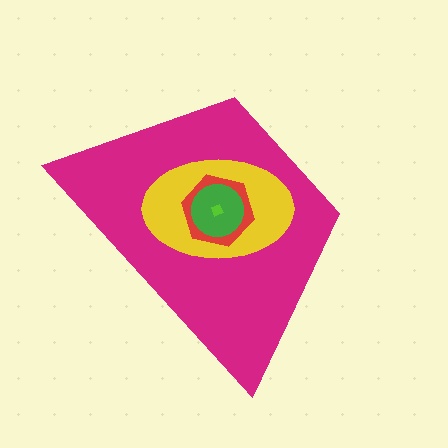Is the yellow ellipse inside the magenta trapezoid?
Yes.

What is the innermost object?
The lime diamond.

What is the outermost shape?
The magenta trapezoid.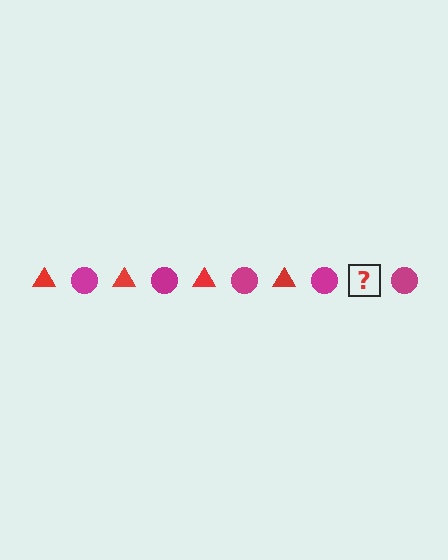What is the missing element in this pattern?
The missing element is a red triangle.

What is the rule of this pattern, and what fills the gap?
The rule is that the pattern alternates between red triangle and magenta circle. The gap should be filled with a red triangle.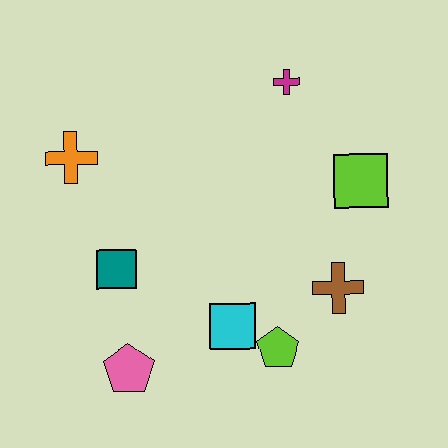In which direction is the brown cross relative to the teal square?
The brown cross is to the right of the teal square.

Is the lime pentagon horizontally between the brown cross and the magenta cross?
No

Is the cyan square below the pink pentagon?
No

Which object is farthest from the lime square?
The pink pentagon is farthest from the lime square.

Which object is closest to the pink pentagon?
The teal square is closest to the pink pentagon.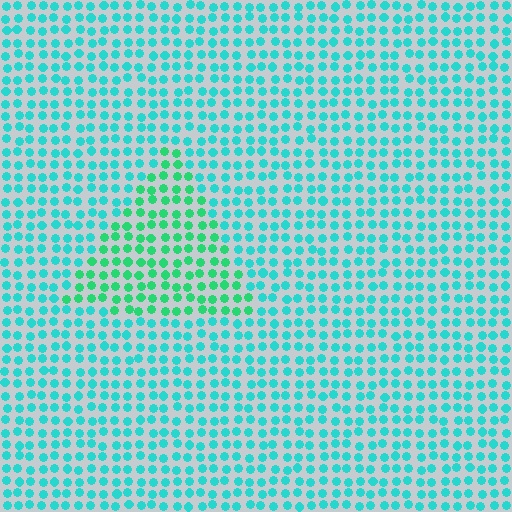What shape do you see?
I see a triangle.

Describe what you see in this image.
The image is filled with small cyan elements in a uniform arrangement. A triangle-shaped region is visible where the elements are tinted to a slightly different hue, forming a subtle color boundary.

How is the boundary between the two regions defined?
The boundary is defined purely by a slight shift in hue (about 31 degrees). Spacing, size, and orientation are identical on both sides.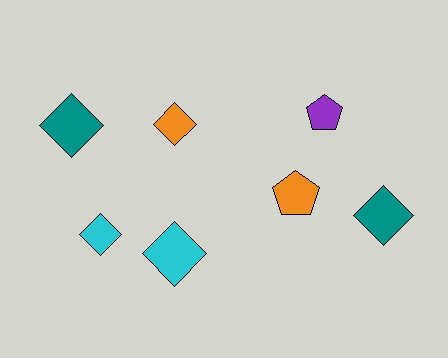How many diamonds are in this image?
There are 5 diamonds.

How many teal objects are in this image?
There are 2 teal objects.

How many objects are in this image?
There are 7 objects.